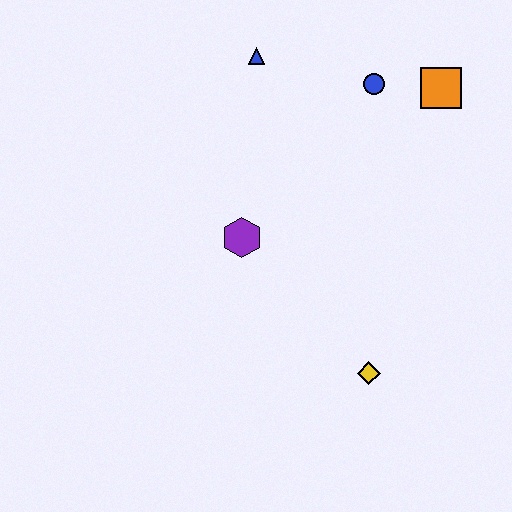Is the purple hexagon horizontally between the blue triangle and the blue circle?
No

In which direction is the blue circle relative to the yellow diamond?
The blue circle is above the yellow diamond.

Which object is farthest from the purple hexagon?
The orange square is farthest from the purple hexagon.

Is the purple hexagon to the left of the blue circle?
Yes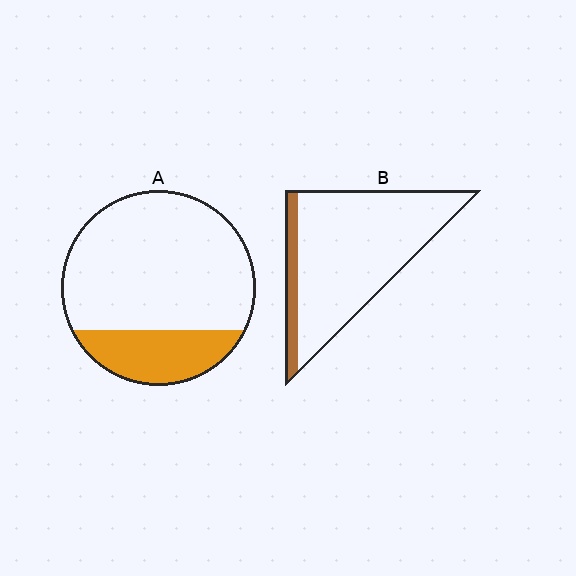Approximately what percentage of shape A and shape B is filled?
A is approximately 25% and B is approximately 15%.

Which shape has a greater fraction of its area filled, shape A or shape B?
Shape A.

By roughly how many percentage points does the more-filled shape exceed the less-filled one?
By roughly 10 percentage points (A over B).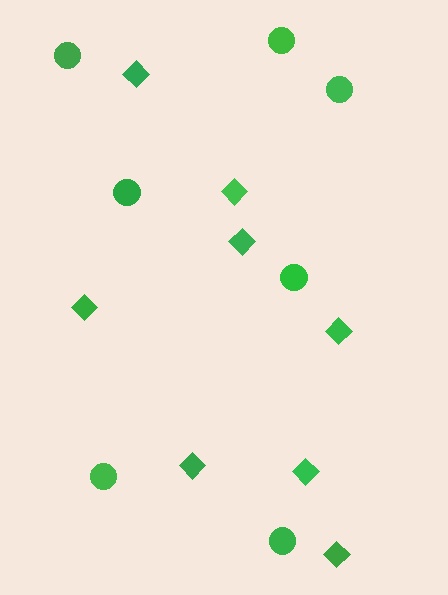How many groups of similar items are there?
There are 2 groups: one group of diamonds (8) and one group of circles (7).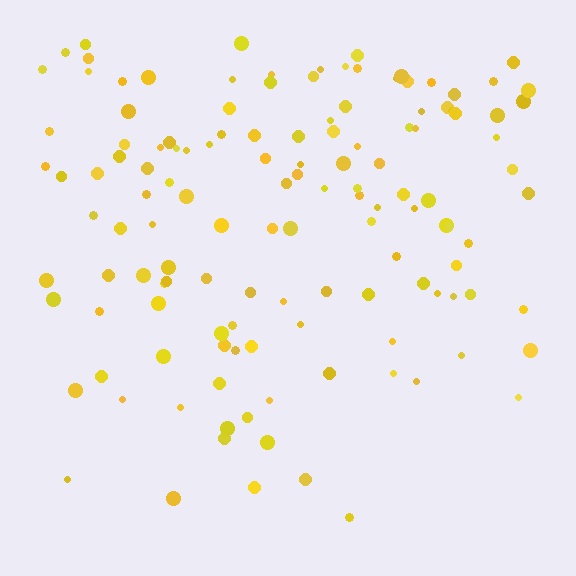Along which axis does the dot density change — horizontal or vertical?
Vertical.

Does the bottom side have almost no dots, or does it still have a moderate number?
Still a moderate number, just noticeably fewer than the top.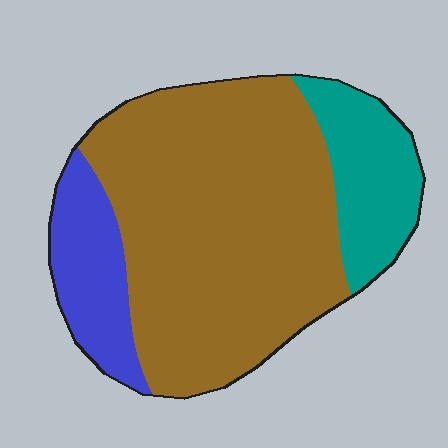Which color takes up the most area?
Brown, at roughly 70%.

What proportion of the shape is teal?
Teal takes up between a sixth and a third of the shape.